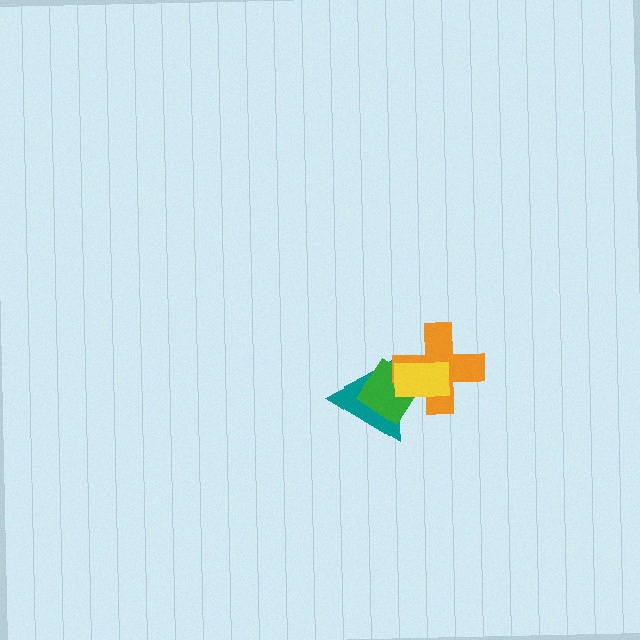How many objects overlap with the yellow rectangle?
3 objects overlap with the yellow rectangle.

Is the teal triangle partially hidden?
Yes, it is partially covered by another shape.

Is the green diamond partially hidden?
Yes, it is partially covered by another shape.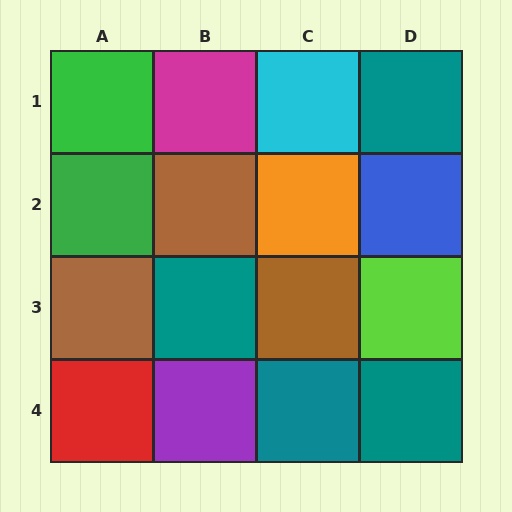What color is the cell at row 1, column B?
Magenta.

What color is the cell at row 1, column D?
Teal.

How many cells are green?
2 cells are green.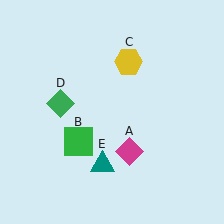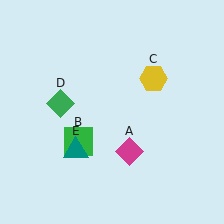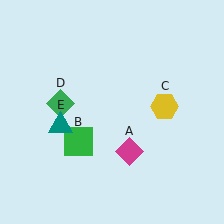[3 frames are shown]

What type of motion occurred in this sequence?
The yellow hexagon (object C), teal triangle (object E) rotated clockwise around the center of the scene.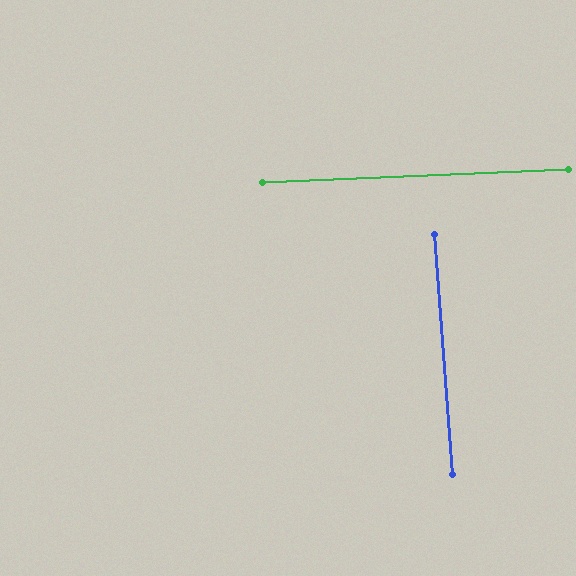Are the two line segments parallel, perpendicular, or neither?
Perpendicular — they meet at approximately 88°.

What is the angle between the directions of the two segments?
Approximately 88 degrees.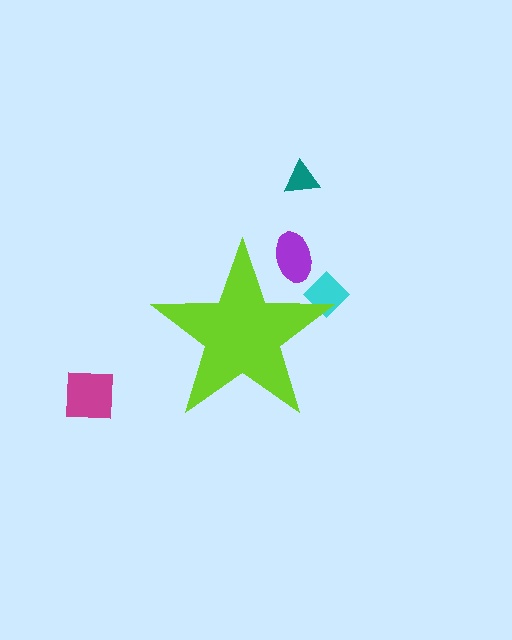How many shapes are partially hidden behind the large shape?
2 shapes are partially hidden.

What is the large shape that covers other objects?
A lime star.